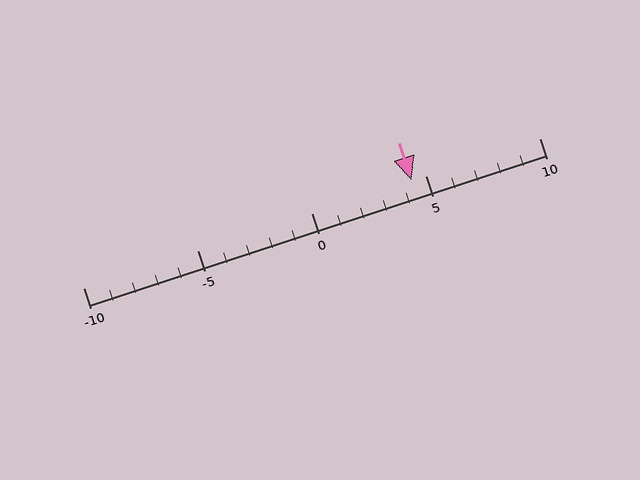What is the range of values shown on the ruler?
The ruler shows values from -10 to 10.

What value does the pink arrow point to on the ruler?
The pink arrow points to approximately 4.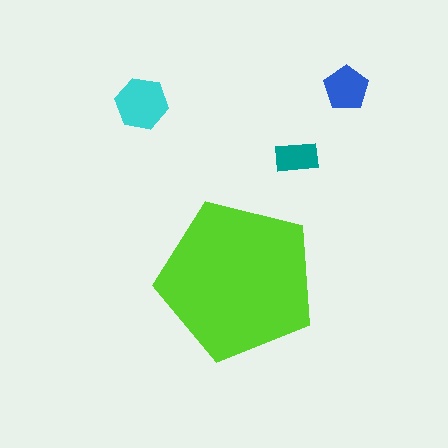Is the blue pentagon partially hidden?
No, the blue pentagon is fully visible.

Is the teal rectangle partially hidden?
No, the teal rectangle is fully visible.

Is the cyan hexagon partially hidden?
No, the cyan hexagon is fully visible.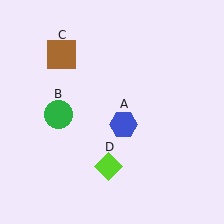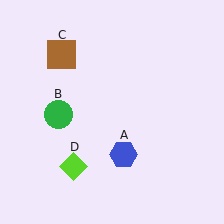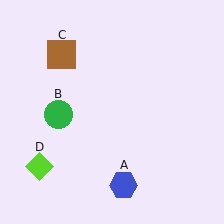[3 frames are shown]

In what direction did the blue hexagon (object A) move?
The blue hexagon (object A) moved down.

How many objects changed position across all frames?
2 objects changed position: blue hexagon (object A), lime diamond (object D).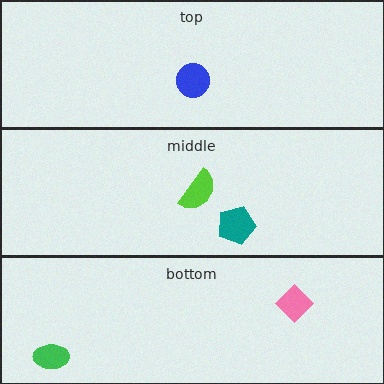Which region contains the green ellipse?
The bottom region.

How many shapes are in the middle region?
2.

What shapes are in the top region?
The blue circle.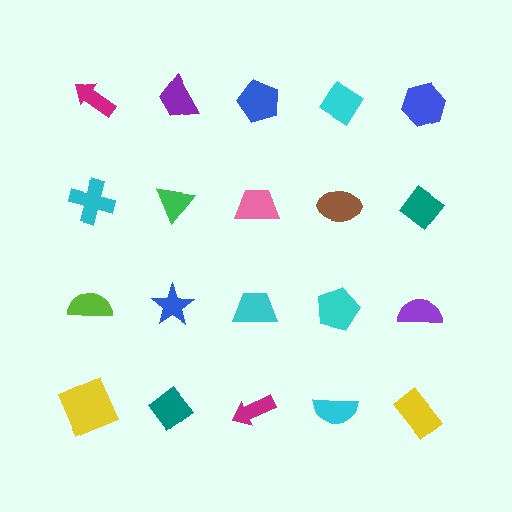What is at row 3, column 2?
A blue star.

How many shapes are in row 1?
5 shapes.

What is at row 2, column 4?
A brown ellipse.